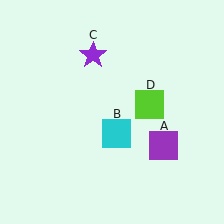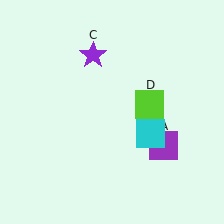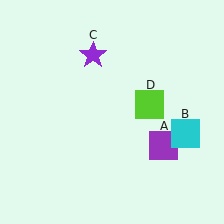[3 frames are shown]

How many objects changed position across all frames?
1 object changed position: cyan square (object B).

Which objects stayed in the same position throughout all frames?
Purple square (object A) and purple star (object C) and lime square (object D) remained stationary.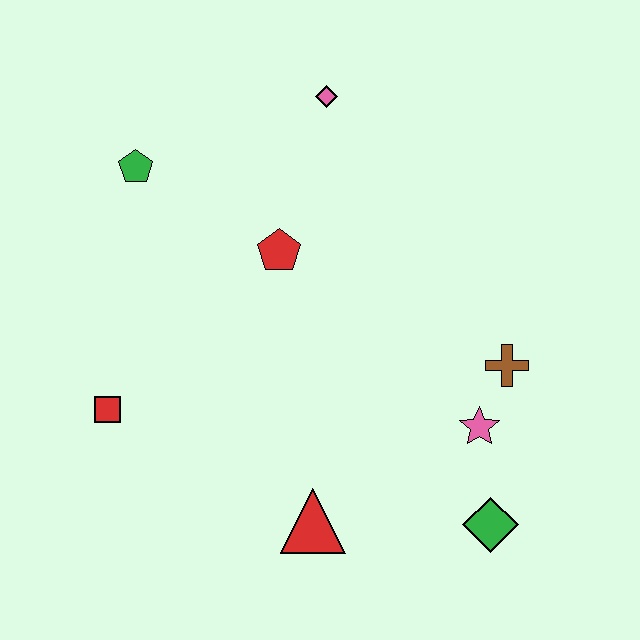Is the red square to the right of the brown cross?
No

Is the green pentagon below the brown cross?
No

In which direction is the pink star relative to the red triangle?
The pink star is to the right of the red triangle.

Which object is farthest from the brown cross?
The green pentagon is farthest from the brown cross.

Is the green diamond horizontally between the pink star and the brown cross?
Yes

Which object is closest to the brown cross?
The pink star is closest to the brown cross.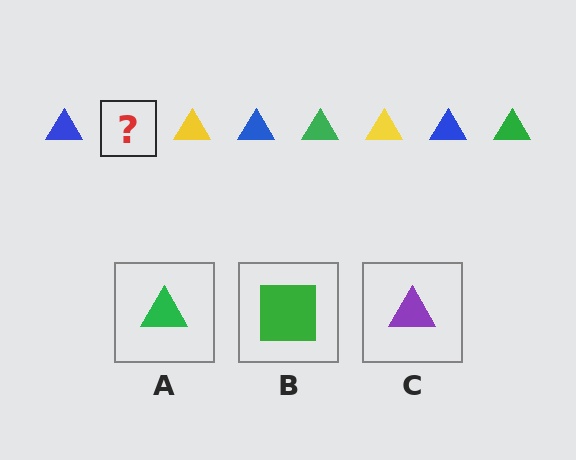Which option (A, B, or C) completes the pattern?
A.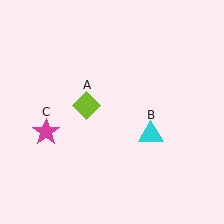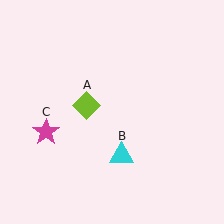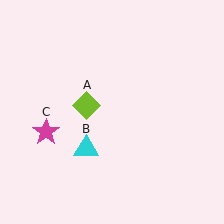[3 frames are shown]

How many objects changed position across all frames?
1 object changed position: cyan triangle (object B).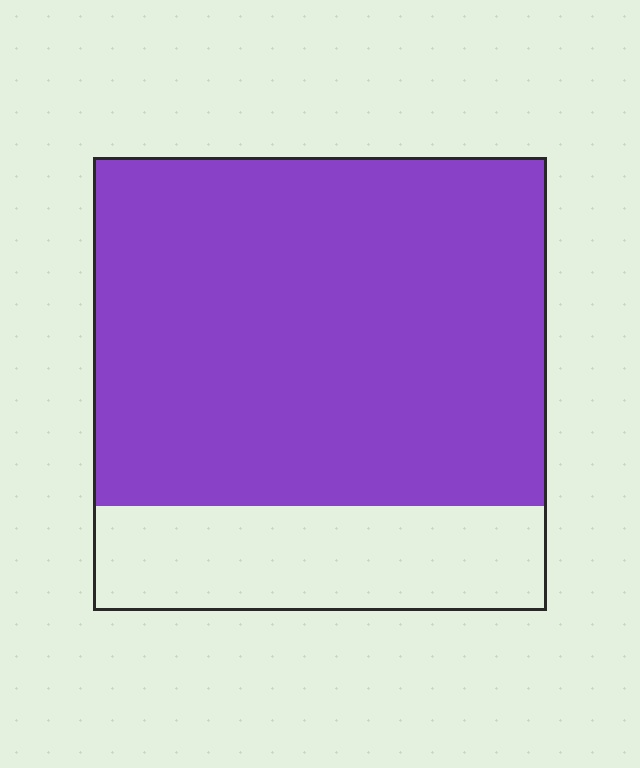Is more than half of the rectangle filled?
Yes.